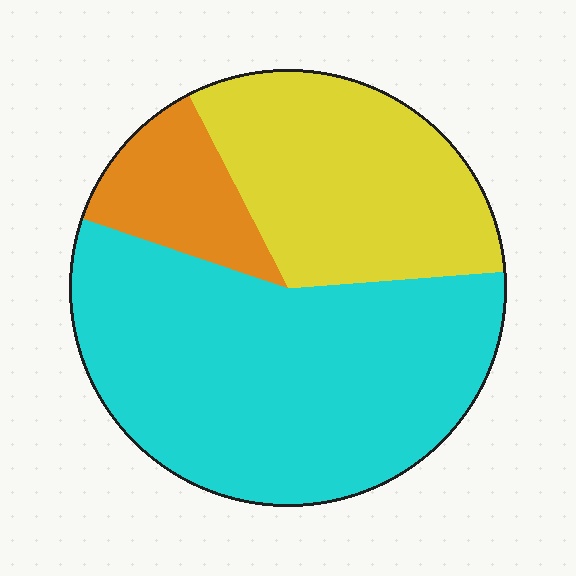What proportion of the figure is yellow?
Yellow covers about 30% of the figure.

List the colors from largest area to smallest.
From largest to smallest: cyan, yellow, orange.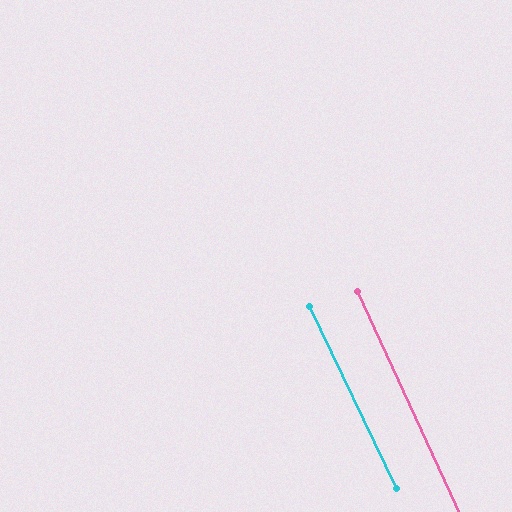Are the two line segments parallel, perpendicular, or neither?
Parallel — their directions differ by only 0.8°.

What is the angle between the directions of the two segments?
Approximately 1 degree.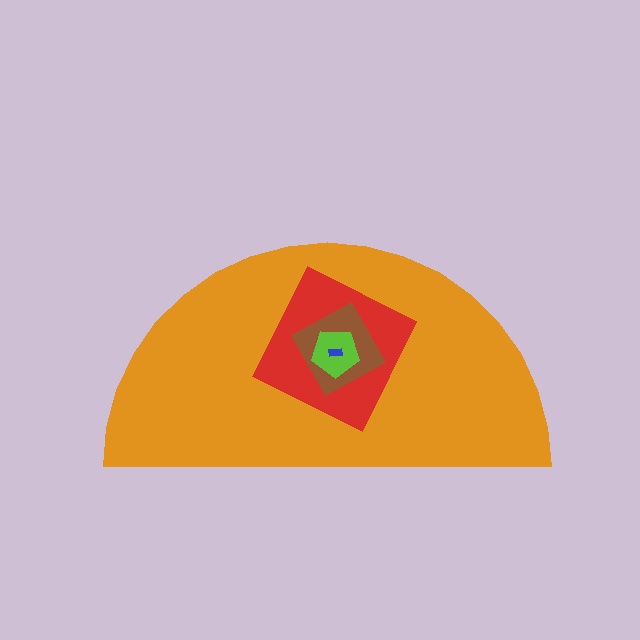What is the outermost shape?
The orange semicircle.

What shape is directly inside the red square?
The brown diamond.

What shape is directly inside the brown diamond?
The lime pentagon.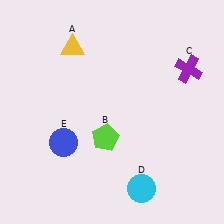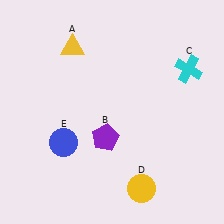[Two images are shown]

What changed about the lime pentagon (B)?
In Image 1, B is lime. In Image 2, it changed to purple.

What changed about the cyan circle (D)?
In Image 1, D is cyan. In Image 2, it changed to yellow.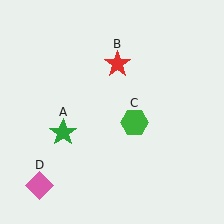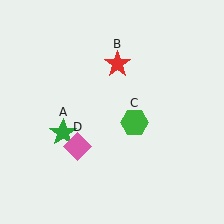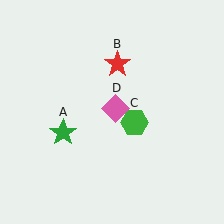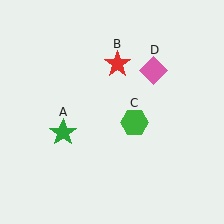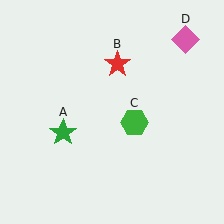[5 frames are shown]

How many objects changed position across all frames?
1 object changed position: pink diamond (object D).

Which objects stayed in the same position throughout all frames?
Green star (object A) and red star (object B) and green hexagon (object C) remained stationary.